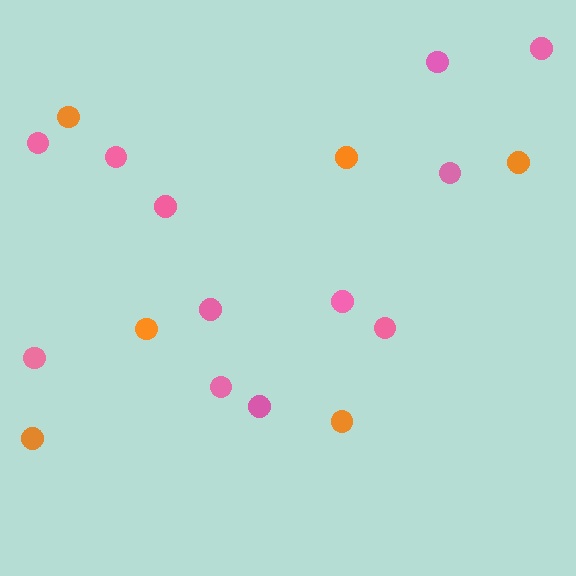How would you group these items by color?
There are 2 groups: one group of pink circles (12) and one group of orange circles (6).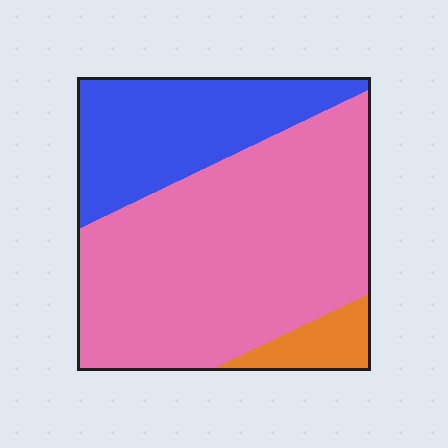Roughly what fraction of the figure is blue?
Blue covers 28% of the figure.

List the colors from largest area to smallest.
From largest to smallest: pink, blue, orange.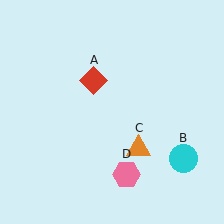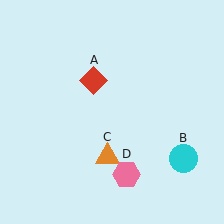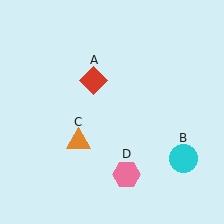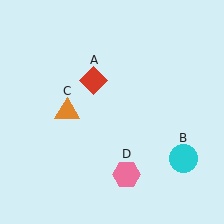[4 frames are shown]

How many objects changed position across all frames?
1 object changed position: orange triangle (object C).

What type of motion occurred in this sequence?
The orange triangle (object C) rotated clockwise around the center of the scene.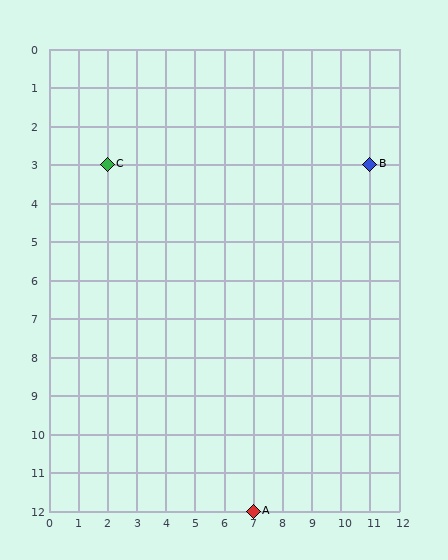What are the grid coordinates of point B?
Point B is at grid coordinates (11, 3).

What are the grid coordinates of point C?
Point C is at grid coordinates (2, 3).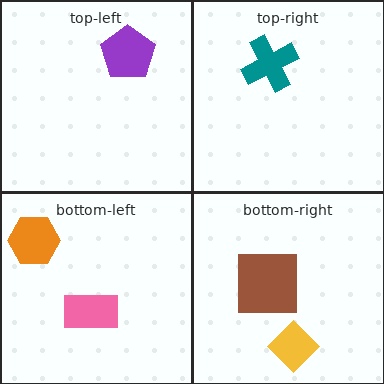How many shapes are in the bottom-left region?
2.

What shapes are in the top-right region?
The teal cross.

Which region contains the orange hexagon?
The bottom-left region.